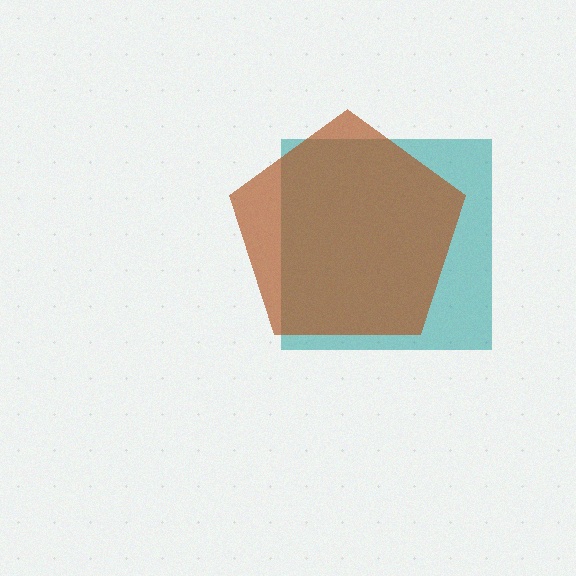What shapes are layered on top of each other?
The layered shapes are: a teal square, a brown pentagon.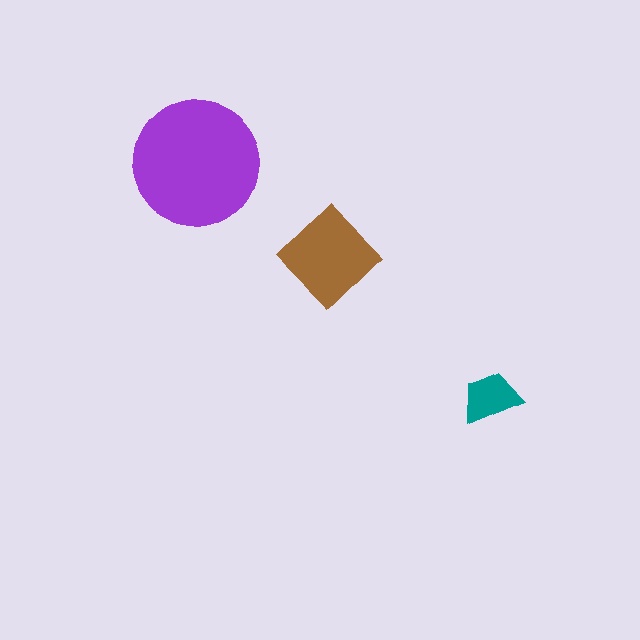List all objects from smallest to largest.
The teal trapezoid, the brown diamond, the purple circle.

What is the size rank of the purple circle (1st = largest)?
1st.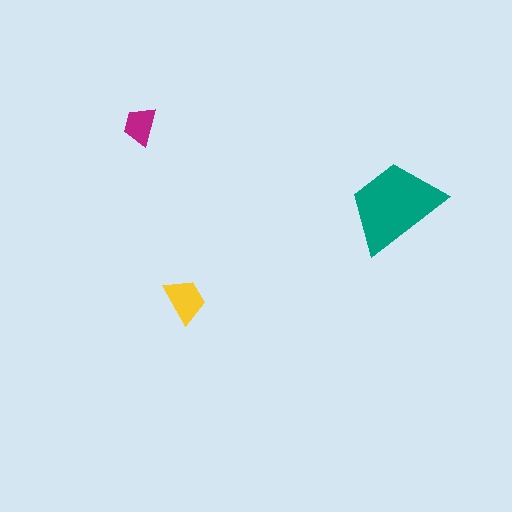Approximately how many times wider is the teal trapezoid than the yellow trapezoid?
About 2 times wider.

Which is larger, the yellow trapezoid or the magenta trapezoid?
The yellow one.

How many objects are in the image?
There are 3 objects in the image.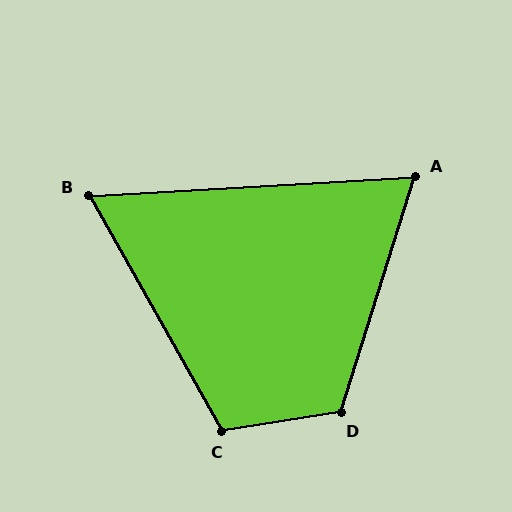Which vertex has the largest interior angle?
D, at approximately 116 degrees.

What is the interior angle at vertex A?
Approximately 69 degrees (acute).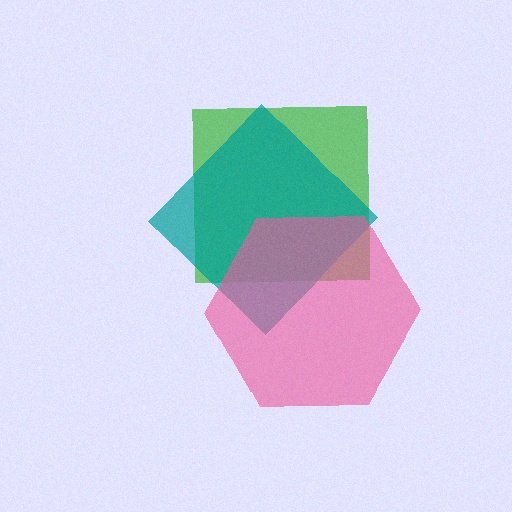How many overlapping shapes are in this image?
There are 3 overlapping shapes in the image.